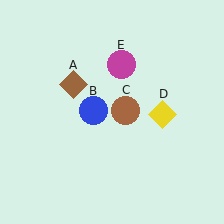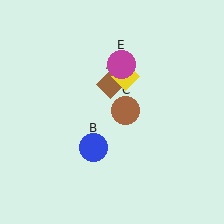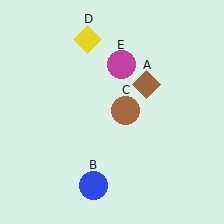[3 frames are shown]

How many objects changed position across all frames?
3 objects changed position: brown diamond (object A), blue circle (object B), yellow diamond (object D).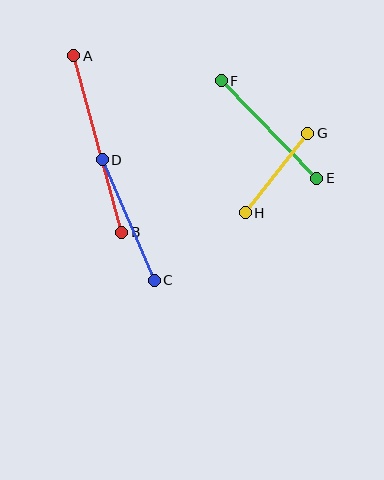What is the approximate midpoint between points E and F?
The midpoint is at approximately (269, 130) pixels.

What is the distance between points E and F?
The distance is approximately 136 pixels.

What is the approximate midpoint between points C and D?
The midpoint is at approximately (128, 220) pixels.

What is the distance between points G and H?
The distance is approximately 101 pixels.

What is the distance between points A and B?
The distance is approximately 183 pixels.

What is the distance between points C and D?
The distance is approximately 131 pixels.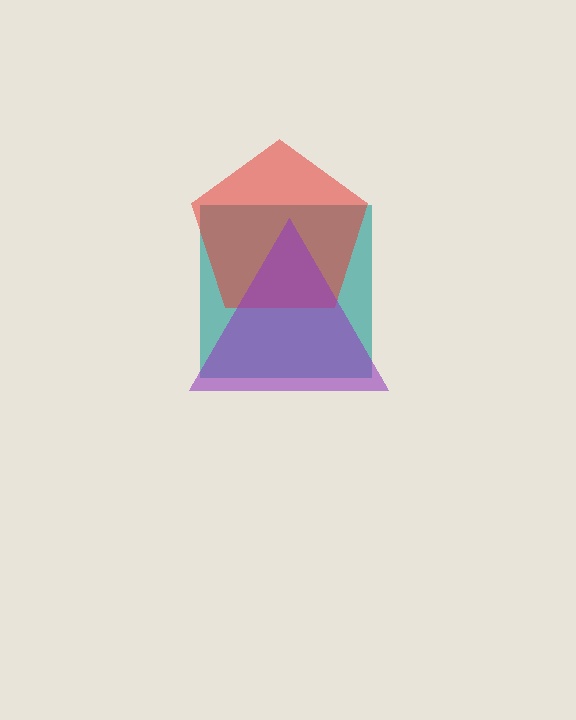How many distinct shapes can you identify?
There are 3 distinct shapes: a teal square, a red pentagon, a purple triangle.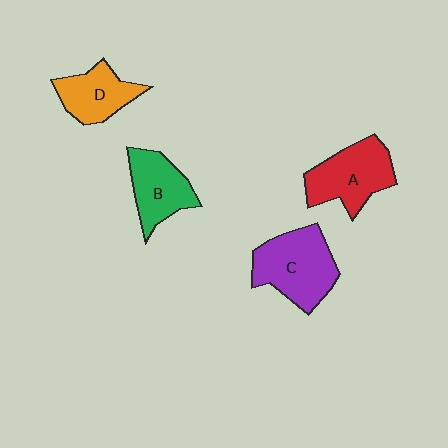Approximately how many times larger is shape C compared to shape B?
Approximately 1.3 times.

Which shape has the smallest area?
Shape D (orange).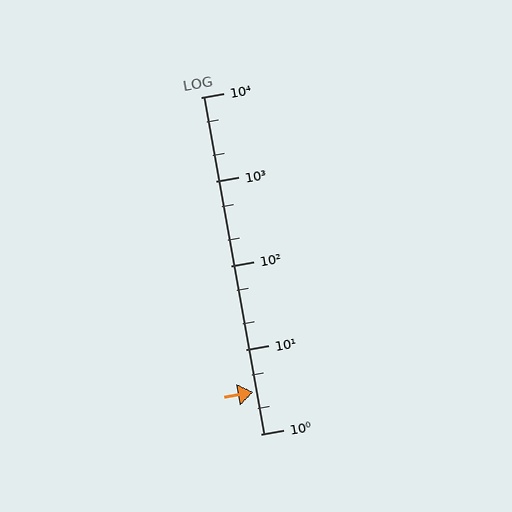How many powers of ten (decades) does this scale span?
The scale spans 4 decades, from 1 to 10000.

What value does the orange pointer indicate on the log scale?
The pointer indicates approximately 3.1.